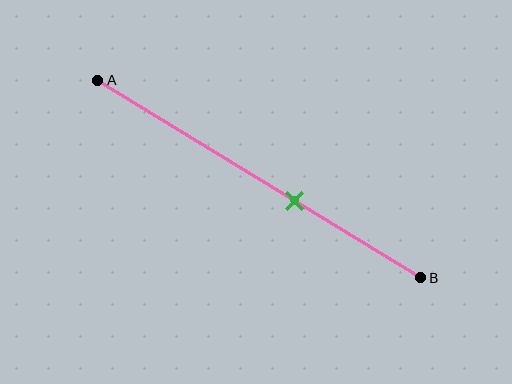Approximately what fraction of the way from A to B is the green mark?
The green mark is approximately 60% of the way from A to B.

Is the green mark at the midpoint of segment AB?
No, the mark is at about 60% from A, not at the 50% midpoint.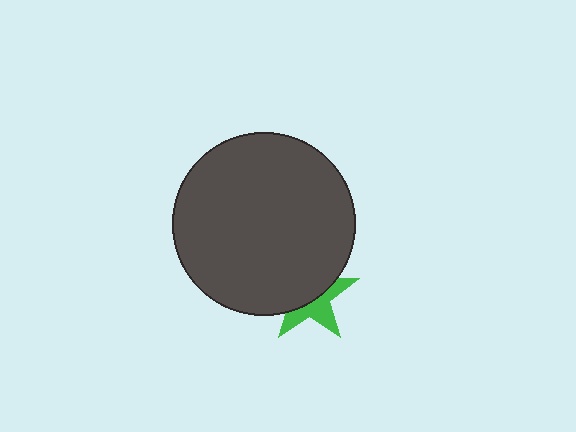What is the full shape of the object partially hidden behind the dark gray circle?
The partially hidden object is a green star.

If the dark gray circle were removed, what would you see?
You would see the complete green star.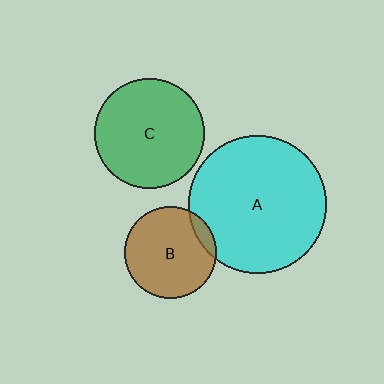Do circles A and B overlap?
Yes.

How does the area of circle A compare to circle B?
Approximately 2.2 times.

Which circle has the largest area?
Circle A (cyan).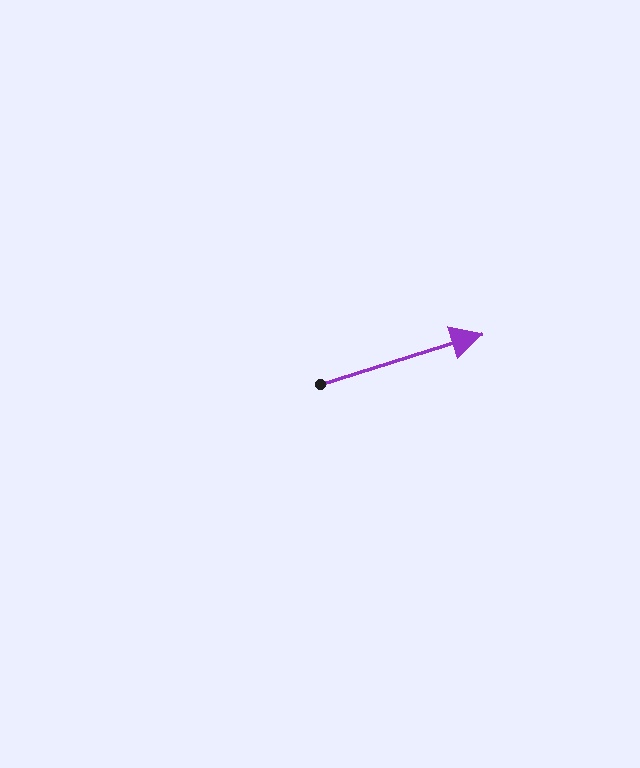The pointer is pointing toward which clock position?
Roughly 2 o'clock.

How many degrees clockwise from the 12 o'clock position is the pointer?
Approximately 73 degrees.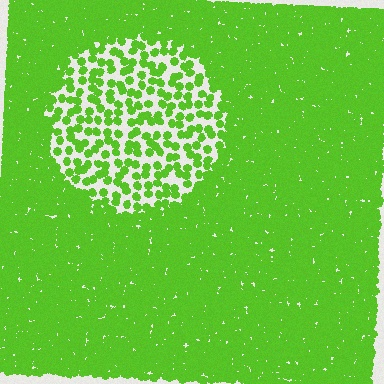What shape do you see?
I see a circle.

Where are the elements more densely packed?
The elements are more densely packed outside the circle boundary.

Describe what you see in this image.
The image contains small lime elements arranged at two different densities. A circle-shaped region is visible where the elements are less densely packed than the surrounding area.